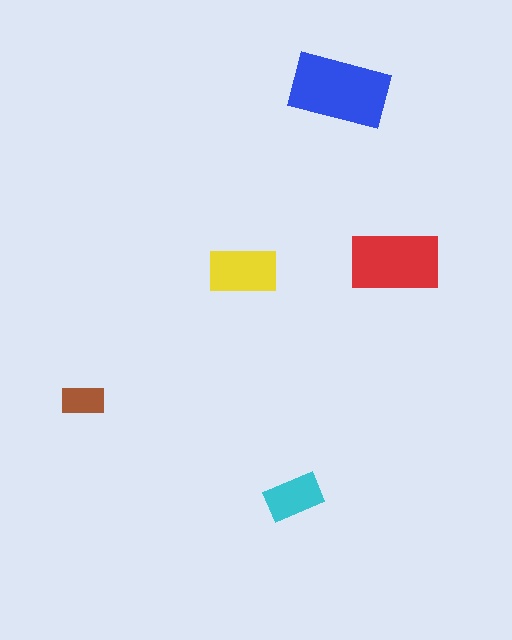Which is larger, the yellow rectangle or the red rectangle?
The red one.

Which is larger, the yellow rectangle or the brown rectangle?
The yellow one.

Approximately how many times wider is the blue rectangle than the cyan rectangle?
About 1.5 times wider.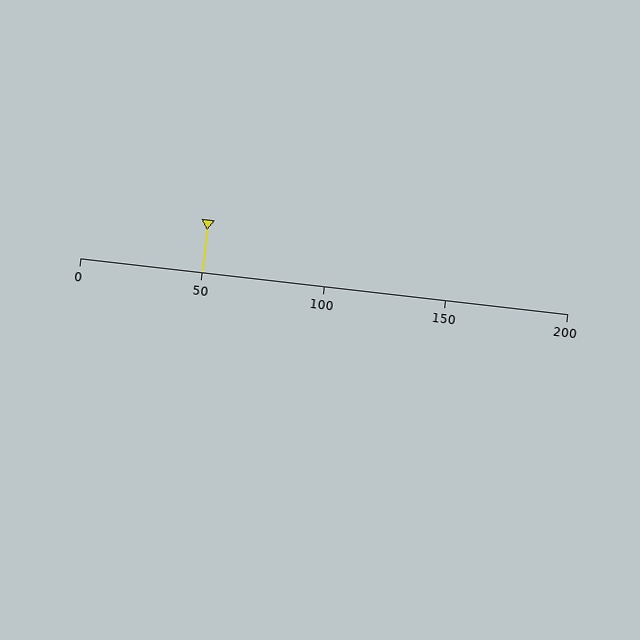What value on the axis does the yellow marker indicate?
The marker indicates approximately 50.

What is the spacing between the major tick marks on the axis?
The major ticks are spaced 50 apart.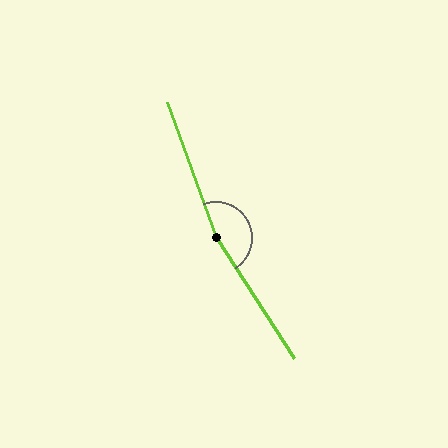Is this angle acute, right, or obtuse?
It is obtuse.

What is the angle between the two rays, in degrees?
Approximately 166 degrees.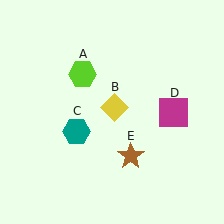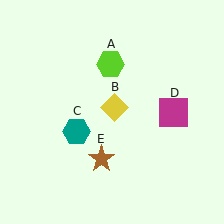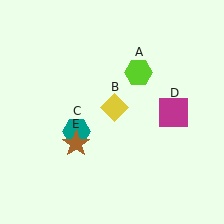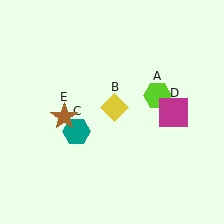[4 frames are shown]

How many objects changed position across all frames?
2 objects changed position: lime hexagon (object A), brown star (object E).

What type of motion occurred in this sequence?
The lime hexagon (object A), brown star (object E) rotated clockwise around the center of the scene.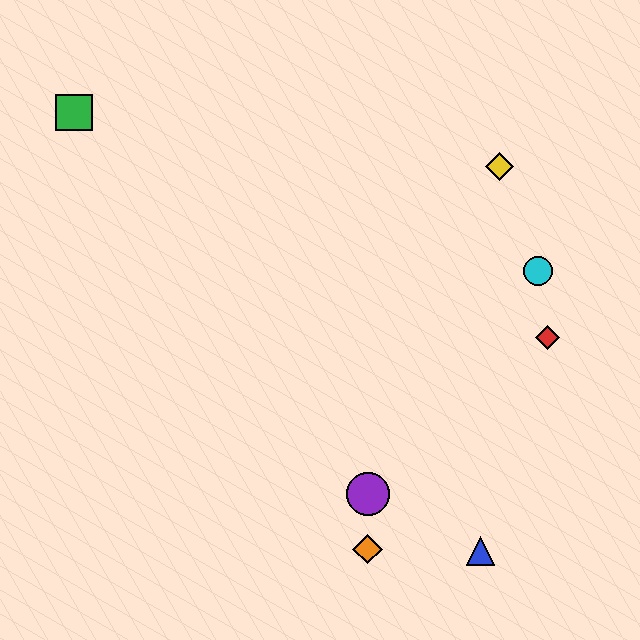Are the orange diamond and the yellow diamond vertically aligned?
No, the orange diamond is at x≈368 and the yellow diamond is at x≈500.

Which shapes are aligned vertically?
The purple circle, the orange diamond are aligned vertically.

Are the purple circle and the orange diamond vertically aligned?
Yes, both are at x≈368.